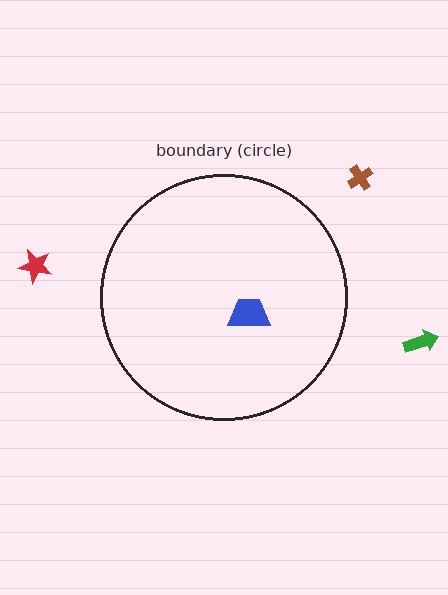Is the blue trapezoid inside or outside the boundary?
Inside.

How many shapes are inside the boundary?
1 inside, 3 outside.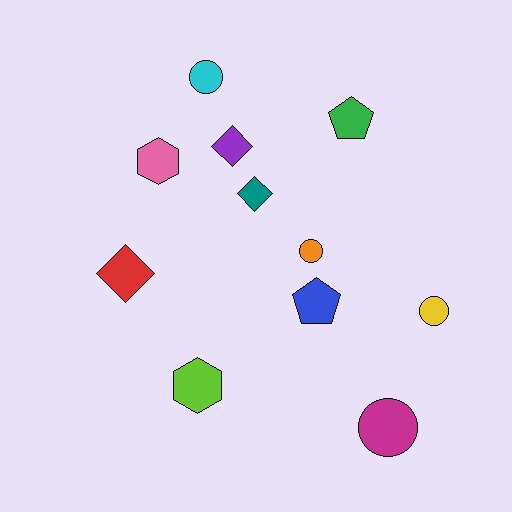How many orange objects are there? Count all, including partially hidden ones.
There is 1 orange object.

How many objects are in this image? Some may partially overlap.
There are 11 objects.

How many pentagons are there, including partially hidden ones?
There are 2 pentagons.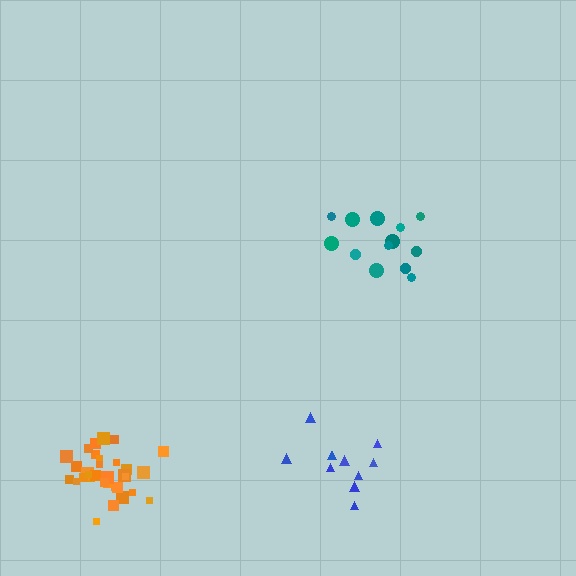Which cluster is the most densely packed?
Orange.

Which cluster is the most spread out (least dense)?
Teal.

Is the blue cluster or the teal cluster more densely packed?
Blue.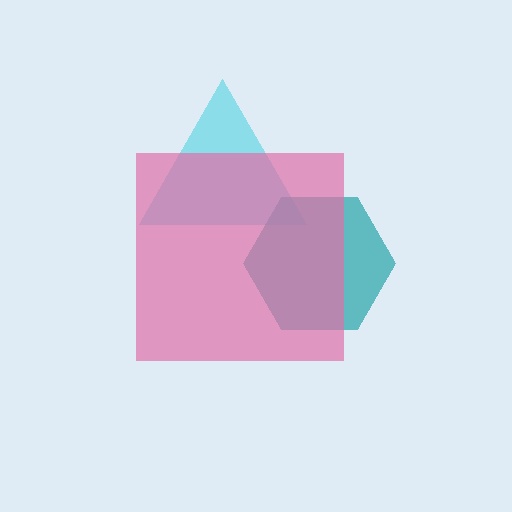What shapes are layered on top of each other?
The layered shapes are: a cyan triangle, a teal hexagon, a pink square.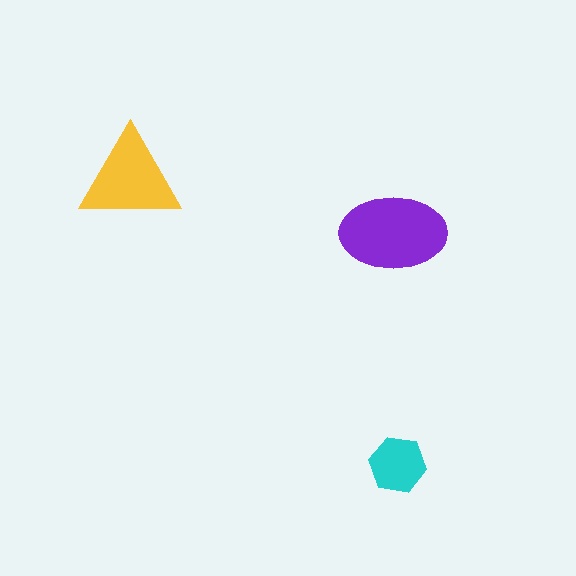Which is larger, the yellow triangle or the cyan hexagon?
The yellow triangle.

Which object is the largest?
The purple ellipse.